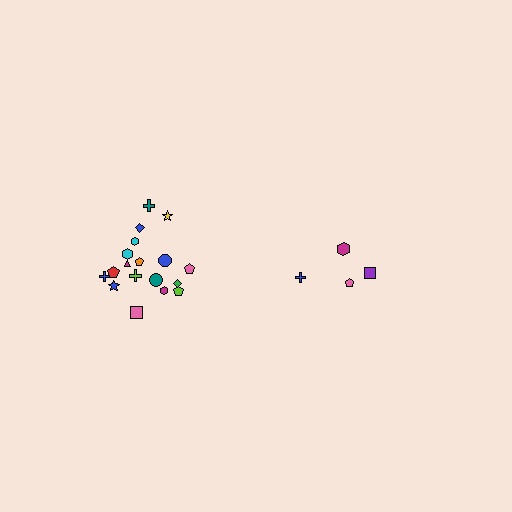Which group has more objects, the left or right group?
The left group.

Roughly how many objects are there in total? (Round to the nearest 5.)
Roughly 20 objects in total.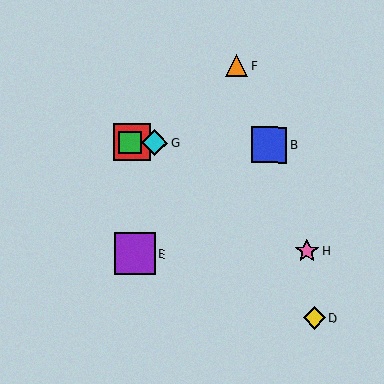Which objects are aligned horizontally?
Objects A, B, C, G are aligned horizontally.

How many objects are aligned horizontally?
4 objects (A, B, C, G) are aligned horizontally.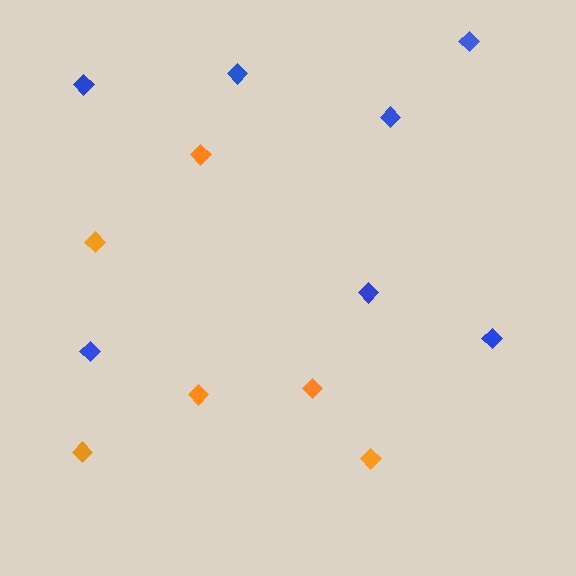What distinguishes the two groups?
There are 2 groups: one group of orange diamonds (6) and one group of blue diamonds (7).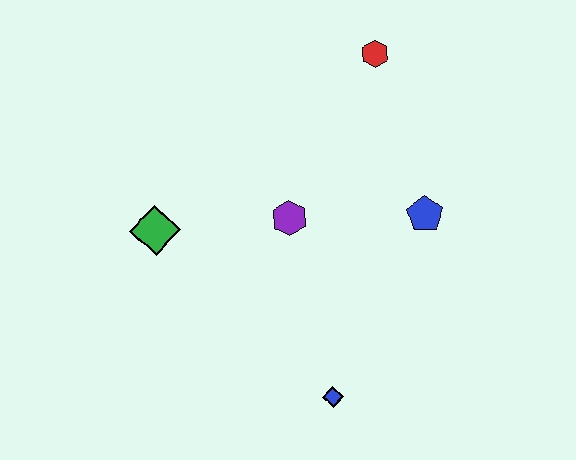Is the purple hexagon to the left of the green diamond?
No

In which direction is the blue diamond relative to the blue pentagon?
The blue diamond is below the blue pentagon.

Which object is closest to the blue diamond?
The purple hexagon is closest to the blue diamond.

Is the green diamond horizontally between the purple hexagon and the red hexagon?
No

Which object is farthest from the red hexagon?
The blue diamond is farthest from the red hexagon.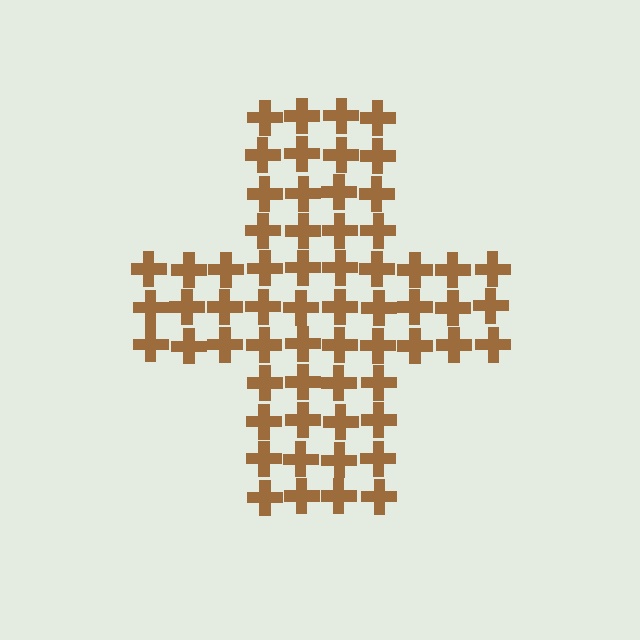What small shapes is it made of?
It is made of small crosses.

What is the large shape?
The large shape is a cross.